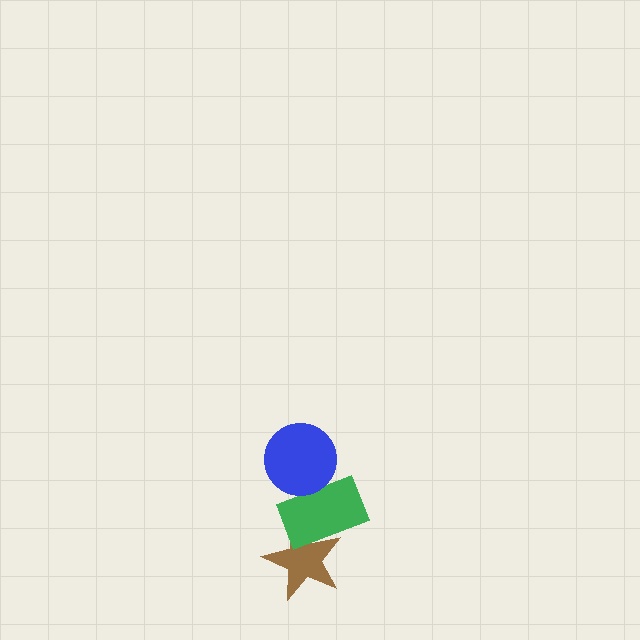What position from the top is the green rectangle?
The green rectangle is 2nd from the top.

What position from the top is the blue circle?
The blue circle is 1st from the top.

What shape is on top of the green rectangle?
The blue circle is on top of the green rectangle.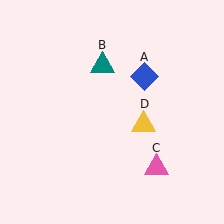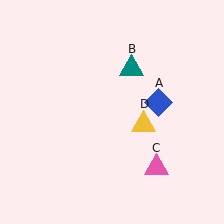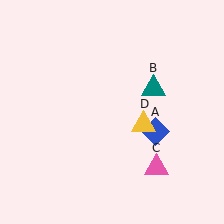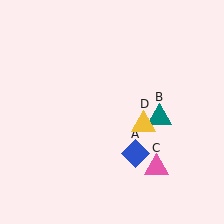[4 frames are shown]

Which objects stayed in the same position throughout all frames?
Pink triangle (object C) and yellow triangle (object D) remained stationary.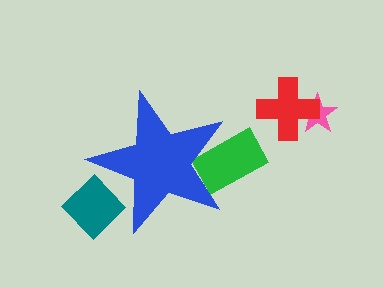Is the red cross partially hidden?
No, the red cross is fully visible.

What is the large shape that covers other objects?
A blue star.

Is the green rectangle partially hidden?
Yes, the green rectangle is partially hidden behind the blue star.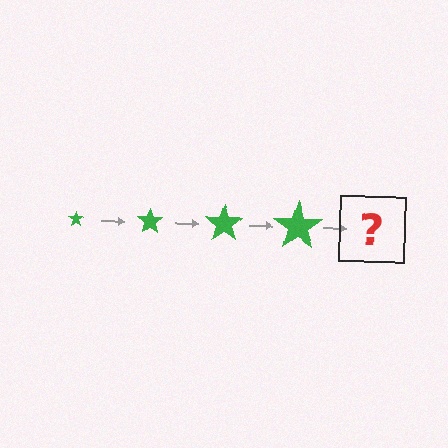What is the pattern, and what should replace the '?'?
The pattern is that the star gets progressively larger each step. The '?' should be a green star, larger than the previous one.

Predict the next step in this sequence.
The next step is a green star, larger than the previous one.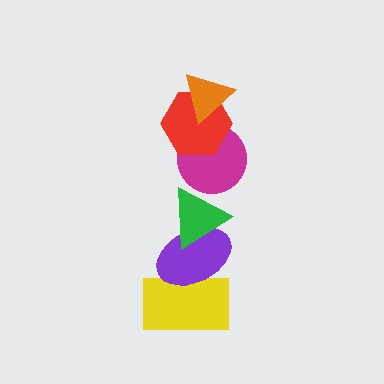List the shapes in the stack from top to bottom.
From top to bottom: the orange triangle, the red hexagon, the magenta circle, the green triangle, the purple ellipse, the yellow rectangle.